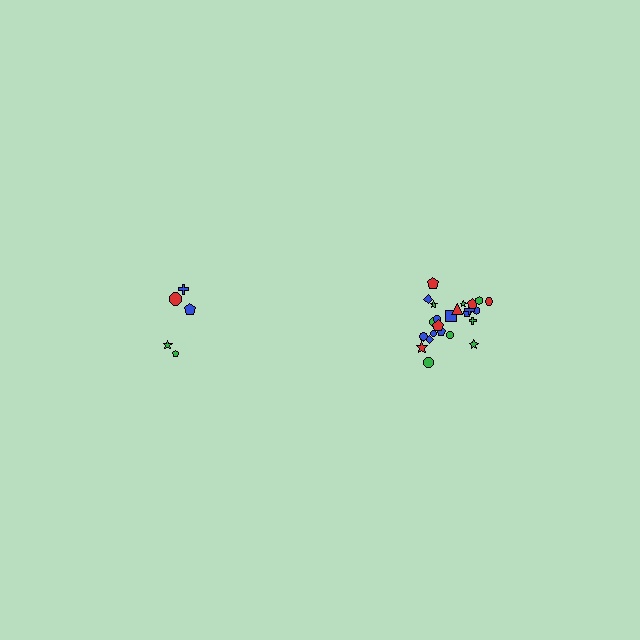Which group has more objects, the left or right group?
The right group.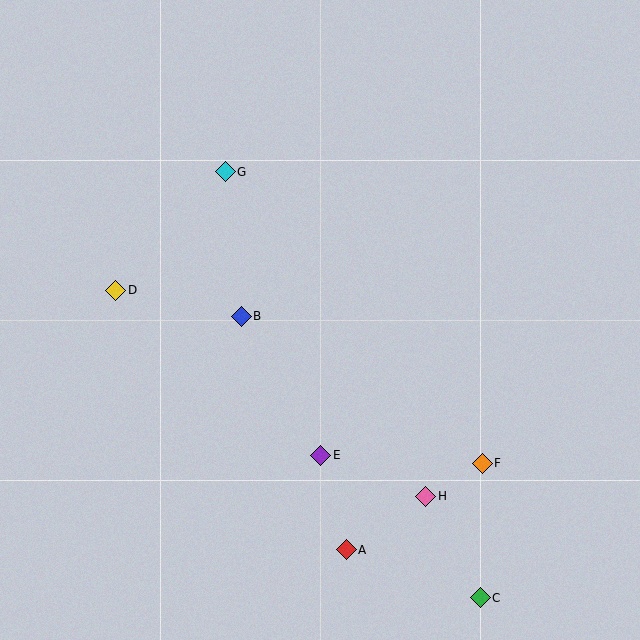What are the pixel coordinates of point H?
Point H is at (426, 496).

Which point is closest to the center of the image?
Point B at (241, 316) is closest to the center.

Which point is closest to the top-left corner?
Point G is closest to the top-left corner.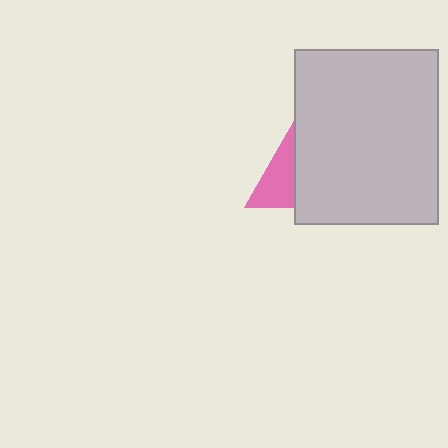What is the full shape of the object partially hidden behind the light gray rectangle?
The partially hidden object is a pink triangle.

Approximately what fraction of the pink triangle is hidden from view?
Roughly 69% of the pink triangle is hidden behind the light gray rectangle.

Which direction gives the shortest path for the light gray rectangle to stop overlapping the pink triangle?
Moving right gives the shortest separation.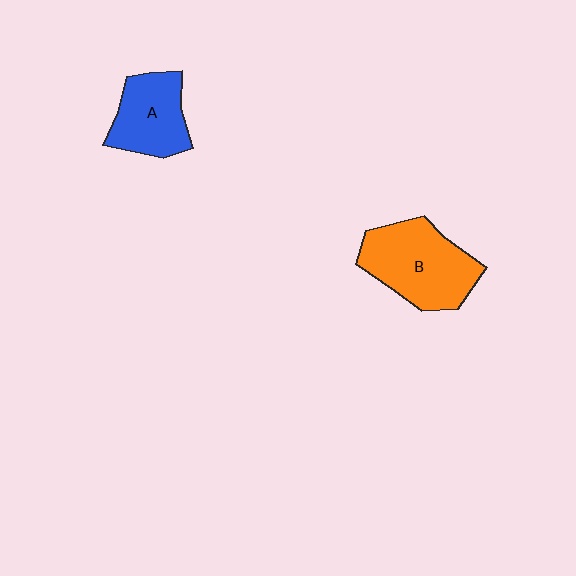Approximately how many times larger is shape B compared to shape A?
Approximately 1.4 times.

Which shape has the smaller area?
Shape A (blue).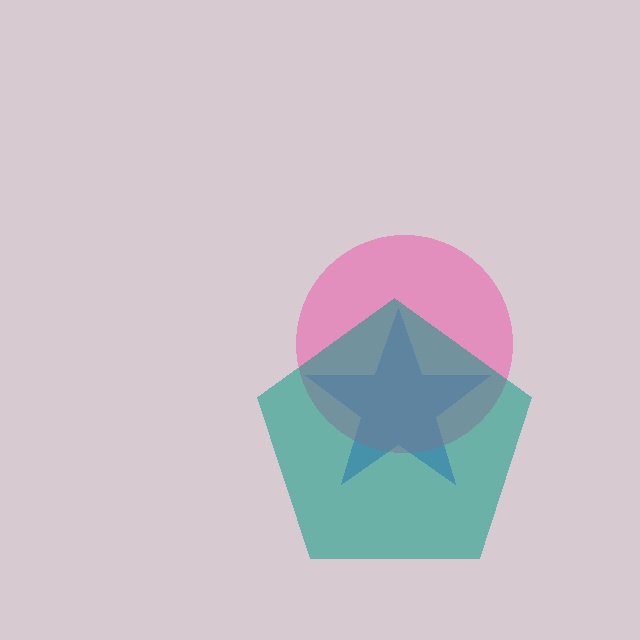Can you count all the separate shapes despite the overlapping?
Yes, there are 3 separate shapes.